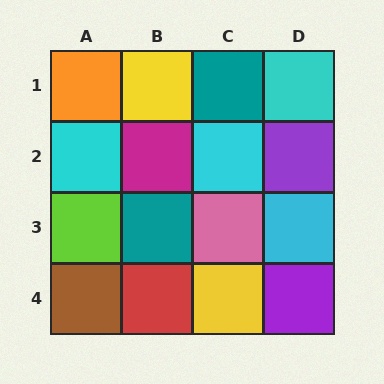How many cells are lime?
1 cell is lime.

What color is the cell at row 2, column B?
Magenta.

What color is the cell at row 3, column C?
Pink.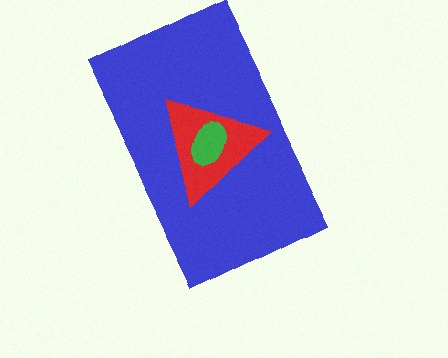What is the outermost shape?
The blue rectangle.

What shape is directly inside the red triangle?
The green ellipse.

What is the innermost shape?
The green ellipse.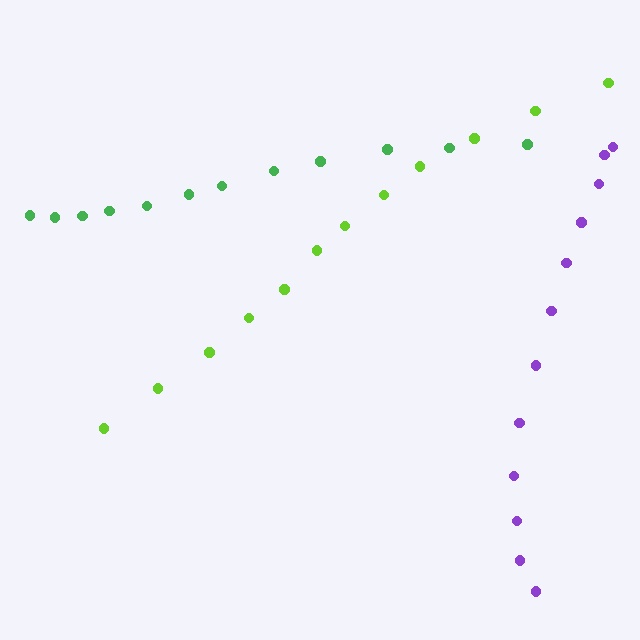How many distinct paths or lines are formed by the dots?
There are 3 distinct paths.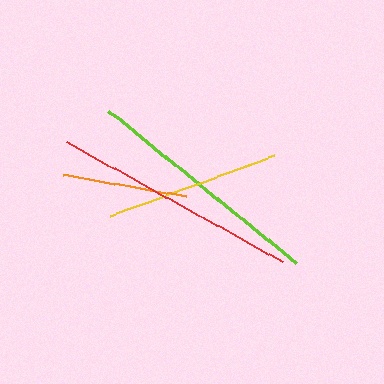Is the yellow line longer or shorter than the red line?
The red line is longer than the yellow line.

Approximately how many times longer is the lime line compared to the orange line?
The lime line is approximately 1.9 times the length of the orange line.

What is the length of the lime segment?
The lime segment is approximately 242 pixels long.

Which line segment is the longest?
The red line is the longest at approximately 248 pixels.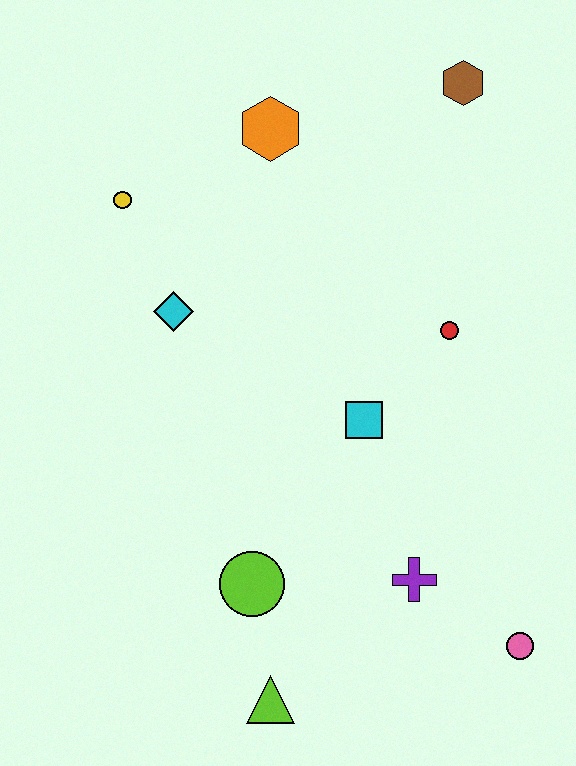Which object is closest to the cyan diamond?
The yellow circle is closest to the cyan diamond.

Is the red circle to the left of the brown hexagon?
Yes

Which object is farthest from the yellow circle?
The pink circle is farthest from the yellow circle.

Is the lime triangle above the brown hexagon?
No